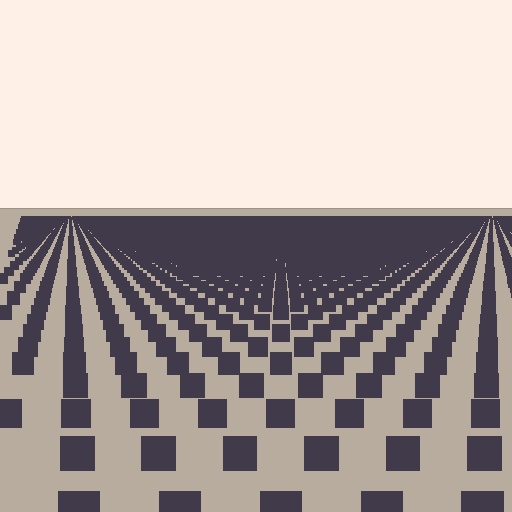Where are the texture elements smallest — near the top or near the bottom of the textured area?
Near the top.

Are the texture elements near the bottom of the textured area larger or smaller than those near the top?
Larger. Near the bottom, elements are closer to the viewer and appear at a bigger on-screen size.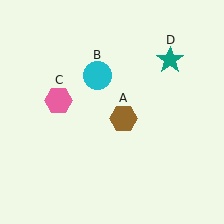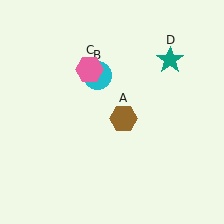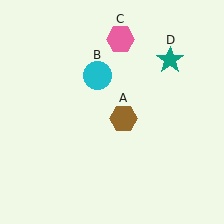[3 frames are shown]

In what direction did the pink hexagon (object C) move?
The pink hexagon (object C) moved up and to the right.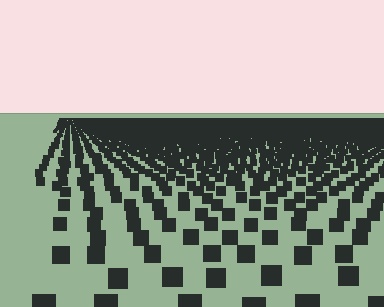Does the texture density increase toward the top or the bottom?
Density increases toward the top.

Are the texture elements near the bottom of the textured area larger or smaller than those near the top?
Larger. Near the bottom, elements are closer to the viewer and appear at a bigger on-screen size.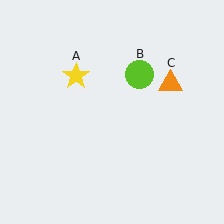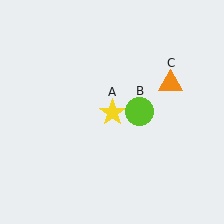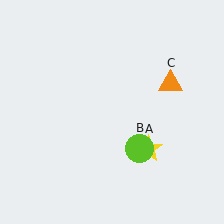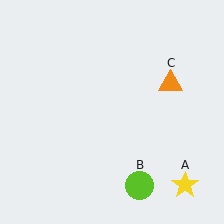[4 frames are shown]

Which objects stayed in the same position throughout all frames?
Orange triangle (object C) remained stationary.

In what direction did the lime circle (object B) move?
The lime circle (object B) moved down.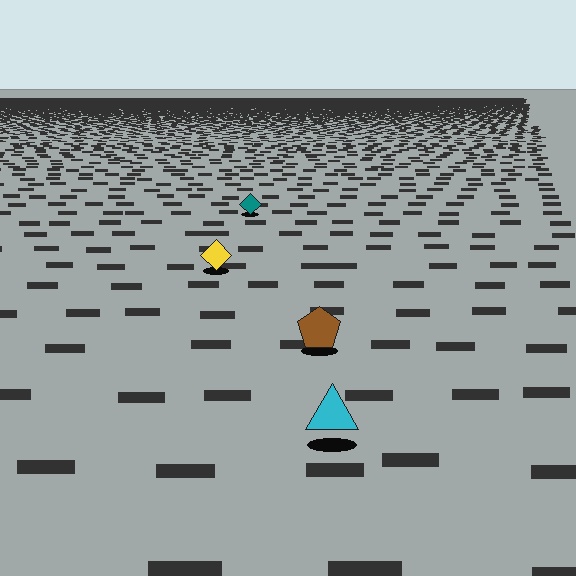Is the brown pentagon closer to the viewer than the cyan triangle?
No. The cyan triangle is closer — you can tell from the texture gradient: the ground texture is coarser near it.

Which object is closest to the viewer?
The cyan triangle is closest. The texture marks near it are larger and more spread out.